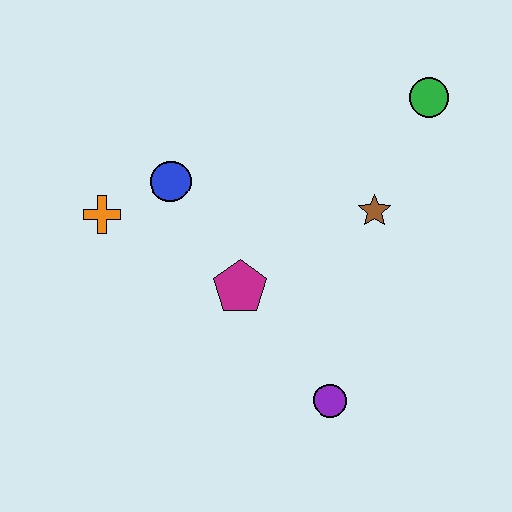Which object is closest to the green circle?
The brown star is closest to the green circle.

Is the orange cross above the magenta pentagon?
Yes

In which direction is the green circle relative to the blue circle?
The green circle is to the right of the blue circle.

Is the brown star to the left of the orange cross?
No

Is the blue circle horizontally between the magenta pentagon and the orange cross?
Yes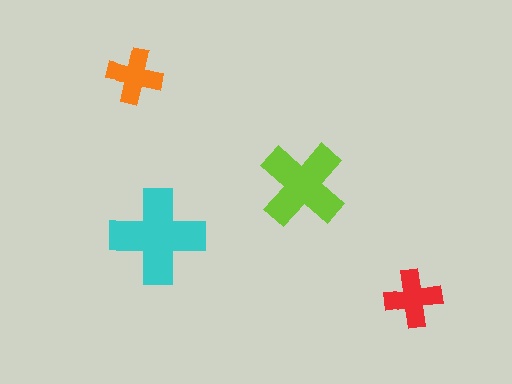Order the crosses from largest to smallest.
the cyan one, the lime one, the red one, the orange one.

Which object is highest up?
The orange cross is topmost.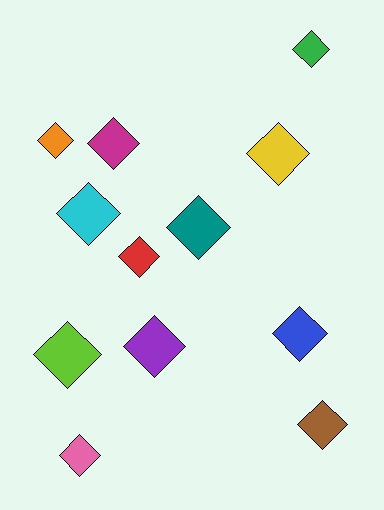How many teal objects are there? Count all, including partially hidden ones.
There is 1 teal object.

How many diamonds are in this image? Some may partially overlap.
There are 12 diamonds.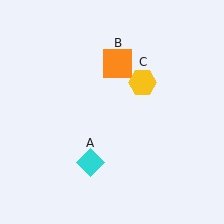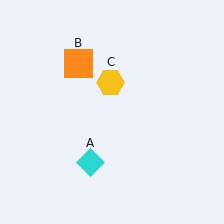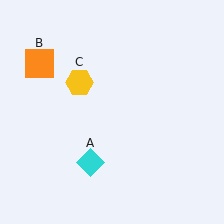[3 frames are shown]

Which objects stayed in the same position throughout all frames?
Cyan diamond (object A) remained stationary.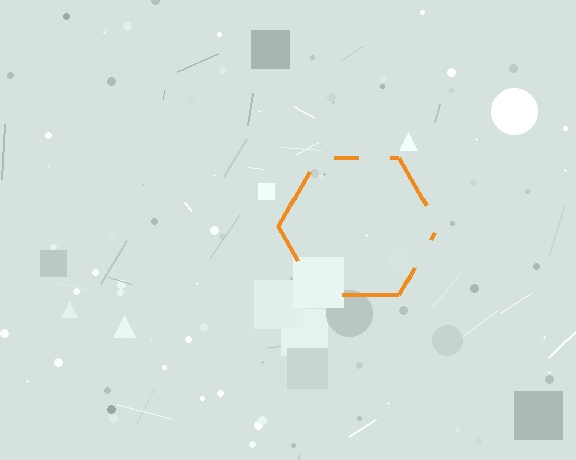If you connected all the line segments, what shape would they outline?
They would outline a hexagon.